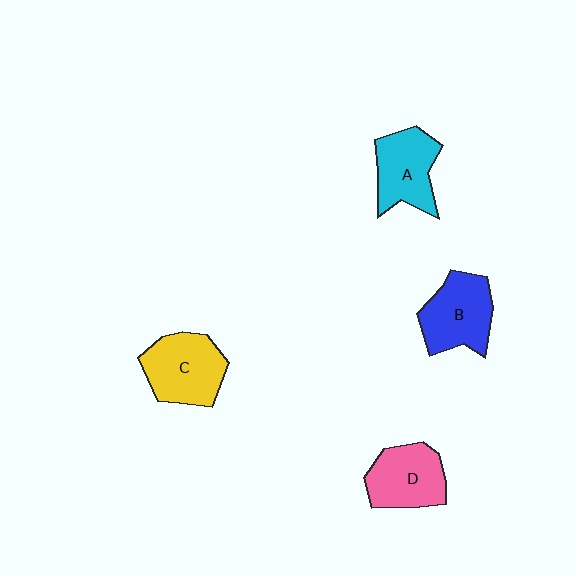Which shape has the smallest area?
Shape A (cyan).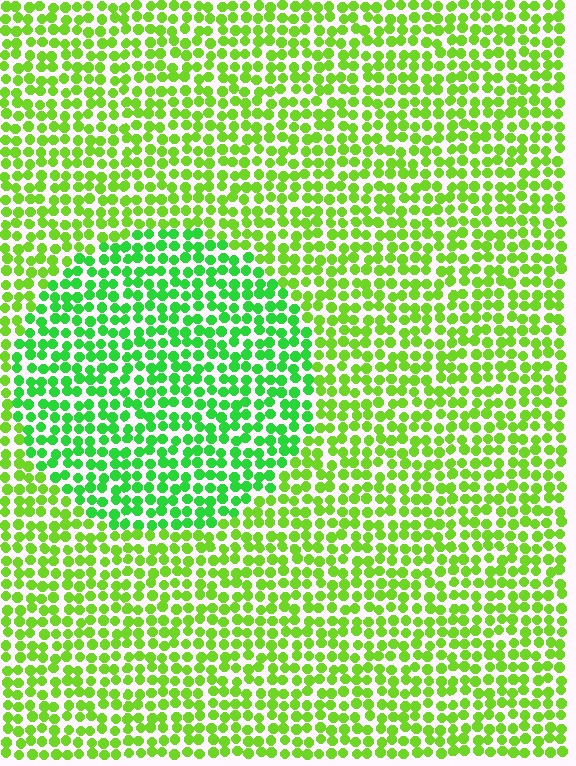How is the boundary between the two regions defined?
The boundary is defined purely by a slight shift in hue (about 30 degrees). Spacing, size, and orientation are identical on both sides.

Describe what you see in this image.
The image is filled with small lime elements in a uniform arrangement. A circle-shaped region is visible where the elements are tinted to a slightly different hue, forming a subtle color boundary.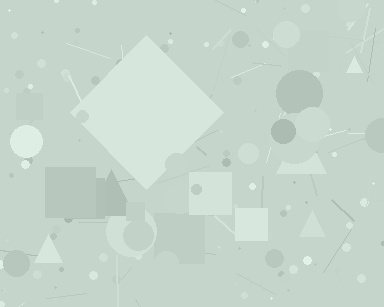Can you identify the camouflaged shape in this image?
The camouflaged shape is a diamond.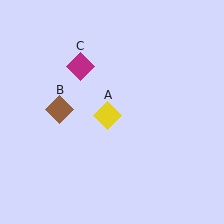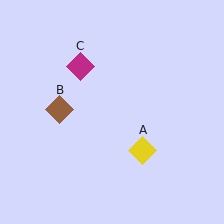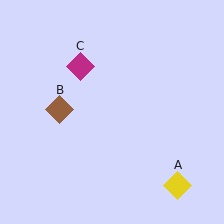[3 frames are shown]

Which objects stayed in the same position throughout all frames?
Brown diamond (object B) and magenta diamond (object C) remained stationary.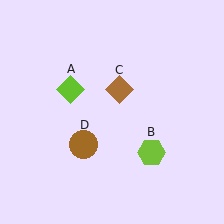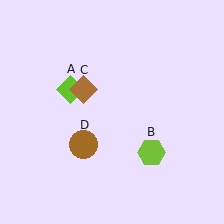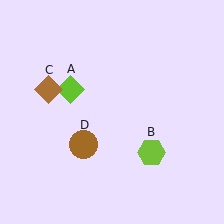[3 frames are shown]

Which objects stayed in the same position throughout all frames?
Lime diamond (object A) and lime hexagon (object B) and brown circle (object D) remained stationary.